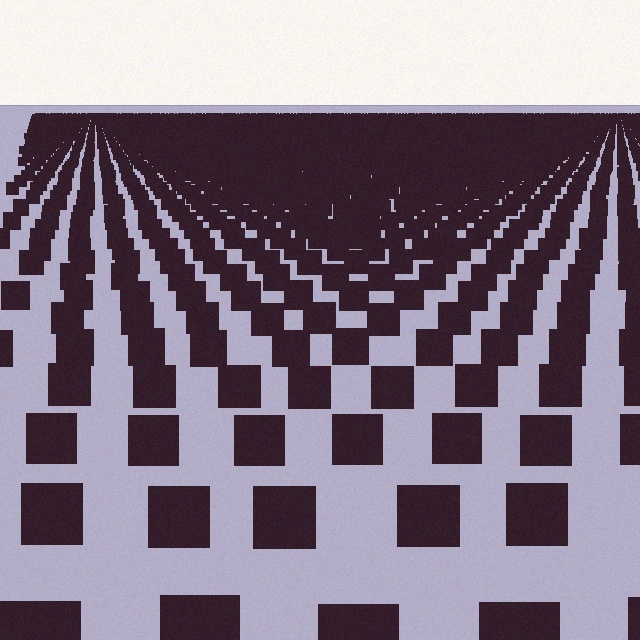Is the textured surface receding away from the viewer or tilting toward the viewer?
The surface is receding away from the viewer. Texture elements get smaller and denser toward the top.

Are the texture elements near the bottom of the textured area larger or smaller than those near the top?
Larger. Near the bottom, elements are closer to the viewer and appear at a bigger on-screen size.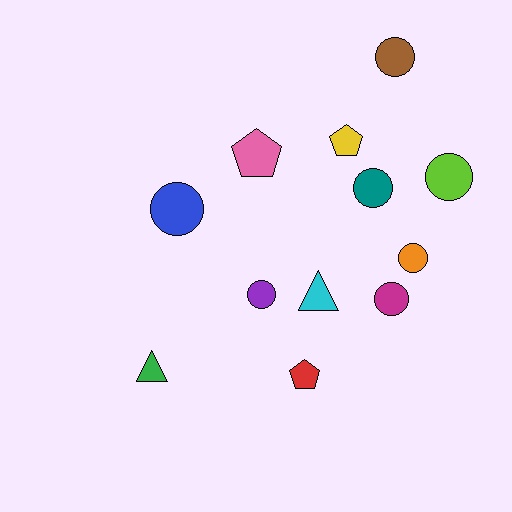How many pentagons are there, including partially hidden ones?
There are 3 pentagons.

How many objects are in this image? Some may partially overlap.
There are 12 objects.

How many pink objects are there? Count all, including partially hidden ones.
There is 1 pink object.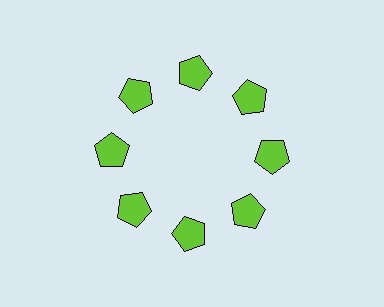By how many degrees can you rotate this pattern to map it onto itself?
The pattern maps onto itself every 45 degrees of rotation.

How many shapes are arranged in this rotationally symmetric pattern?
There are 8 shapes, arranged in 8 groups of 1.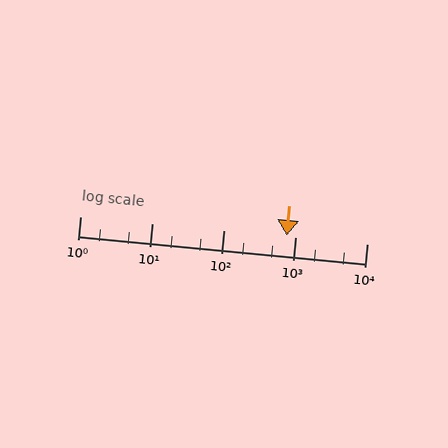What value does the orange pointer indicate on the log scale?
The pointer indicates approximately 760.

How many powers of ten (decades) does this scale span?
The scale spans 4 decades, from 1 to 10000.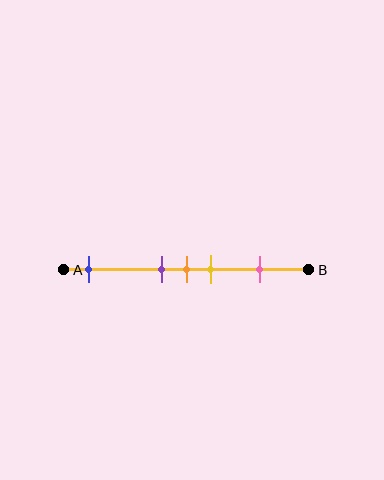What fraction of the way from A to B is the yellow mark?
The yellow mark is approximately 60% (0.6) of the way from A to B.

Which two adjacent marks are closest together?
The purple and orange marks are the closest adjacent pair.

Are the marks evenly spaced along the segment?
No, the marks are not evenly spaced.